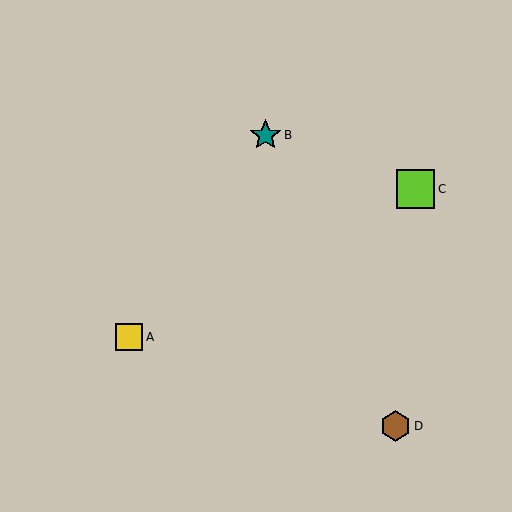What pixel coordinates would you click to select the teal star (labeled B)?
Click at (265, 135) to select the teal star B.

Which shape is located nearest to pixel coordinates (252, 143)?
The teal star (labeled B) at (265, 135) is nearest to that location.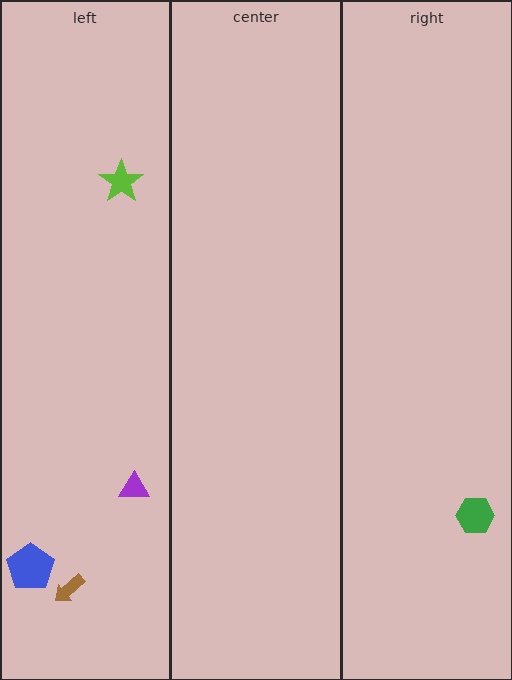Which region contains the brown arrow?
The left region.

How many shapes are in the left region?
4.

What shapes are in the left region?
The blue pentagon, the lime star, the brown arrow, the purple triangle.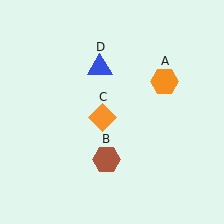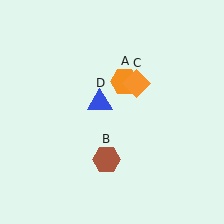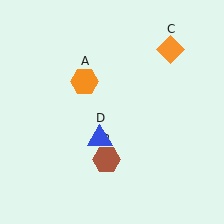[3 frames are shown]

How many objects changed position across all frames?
3 objects changed position: orange hexagon (object A), orange diamond (object C), blue triangle (object D).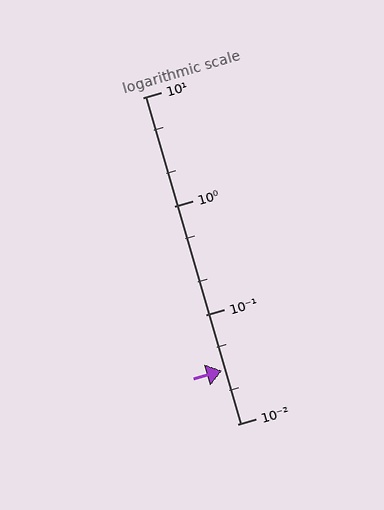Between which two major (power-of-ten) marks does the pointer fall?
The pointer is between 0.01 and 0.1.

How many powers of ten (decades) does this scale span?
The scale spans 3 decades, from 0.01 to 10.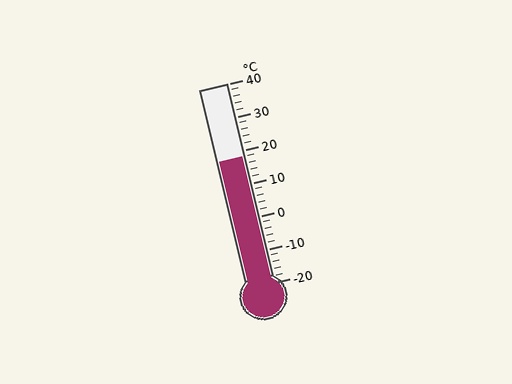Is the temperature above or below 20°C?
The temperature is below 20°C.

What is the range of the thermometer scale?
The thermometer scale ranges from -20°C to 40°C.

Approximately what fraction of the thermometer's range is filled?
The thermometer is filled to approximately 65% of its range.